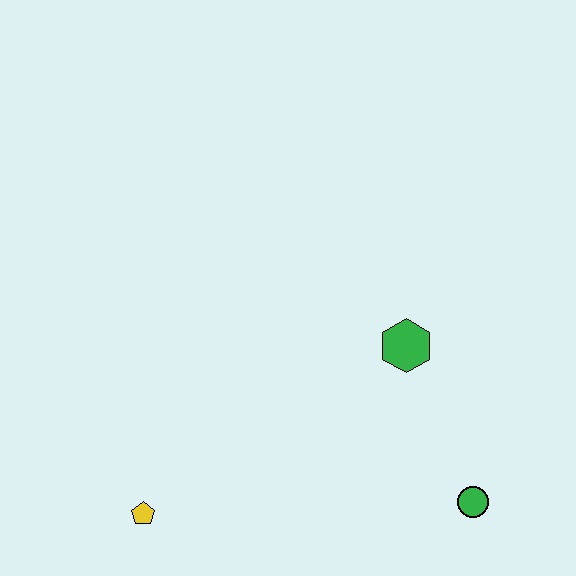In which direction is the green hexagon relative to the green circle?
The green hexagon is above the green circle.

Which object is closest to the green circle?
The green hexagon is closest to the green circle.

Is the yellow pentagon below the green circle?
Yes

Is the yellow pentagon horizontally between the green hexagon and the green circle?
No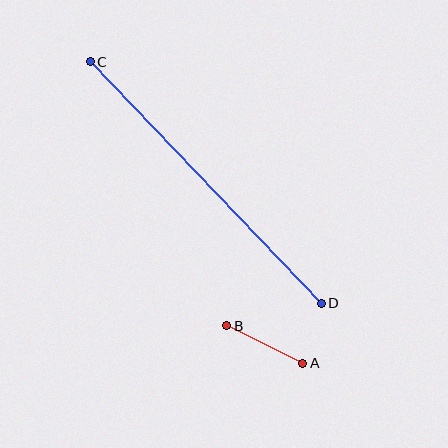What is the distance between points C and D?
The distance is approximately 335 pixels.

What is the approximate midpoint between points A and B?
The midpoint is at approximately (265, 344) pixels.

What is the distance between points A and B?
The distance is approximately 85 pixels.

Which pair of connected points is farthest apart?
Points C and D are farthest apart.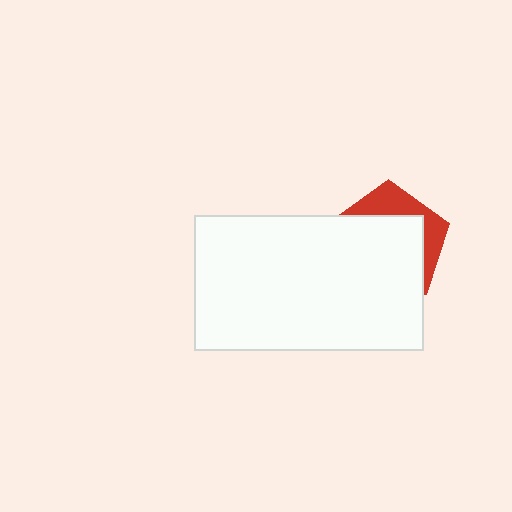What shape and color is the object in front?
The object in front is a white rectangle.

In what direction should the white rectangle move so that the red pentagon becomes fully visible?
The white rectangle should move down. That is the shortest direction to clear the overlap and leave the red pentagon fully visible.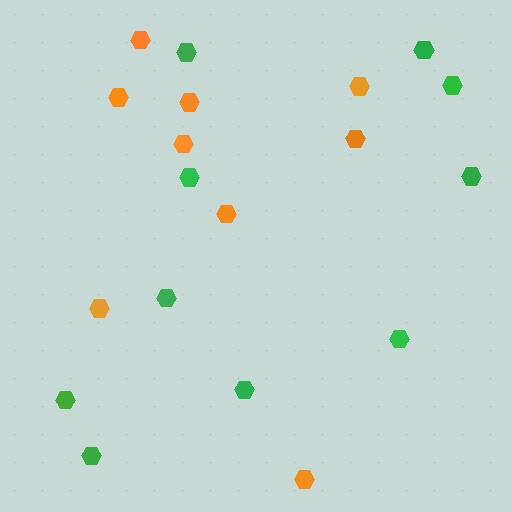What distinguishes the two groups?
There are 2 groups: one group of green hexagons (10) and one group of orange hexagons (9).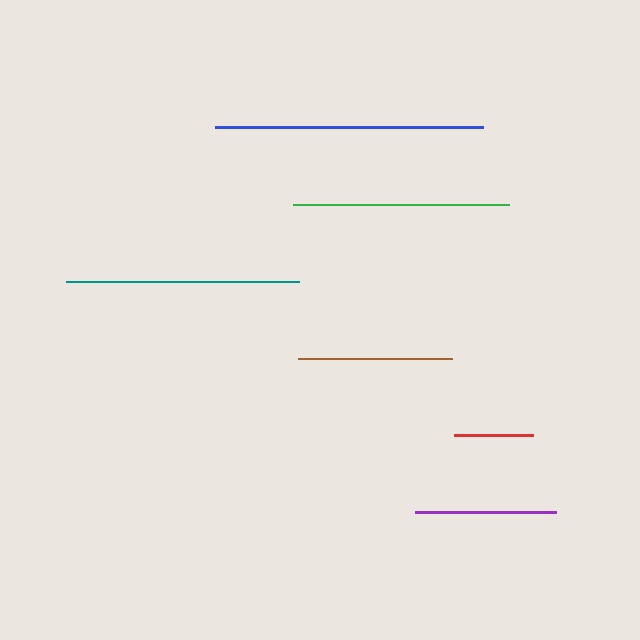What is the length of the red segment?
The red segment is approximately 79 pixels long.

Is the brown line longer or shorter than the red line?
The brown line is longer than the red line.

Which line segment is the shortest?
The red line is the shortest at approximately 79 pixels.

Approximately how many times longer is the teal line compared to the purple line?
The teal line is approximately 1.7 times the length of the purple line.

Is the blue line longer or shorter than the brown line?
The blue line is longer than the brown line.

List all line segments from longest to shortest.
From longest to shortest: blue, teal, green, brown, purple, red.